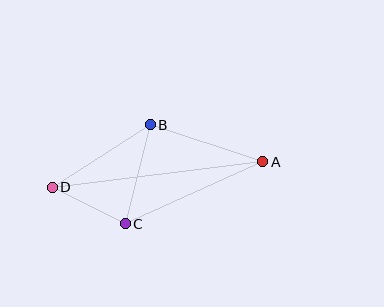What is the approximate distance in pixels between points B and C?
The distance between B and C is approximately 102 pixels.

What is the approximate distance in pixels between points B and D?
The distance between B and D is approximately 116 pixels.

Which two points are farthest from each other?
Points A and D are farthest from each other.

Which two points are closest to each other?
Points C and D are closest to each other.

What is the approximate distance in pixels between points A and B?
The distance between A and B is approximately 118 pixels.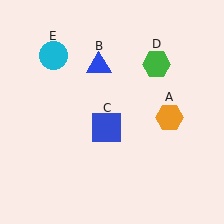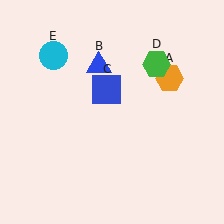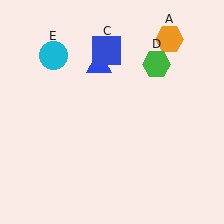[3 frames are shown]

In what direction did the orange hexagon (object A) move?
The orange hexagon (object A) moved up.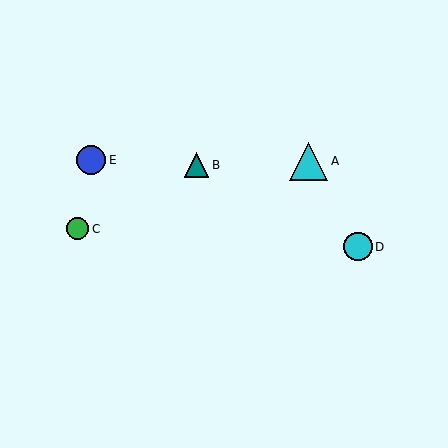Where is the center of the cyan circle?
The center of the cyan circle is at (358, 247).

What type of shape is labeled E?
Shape E is a blue circle.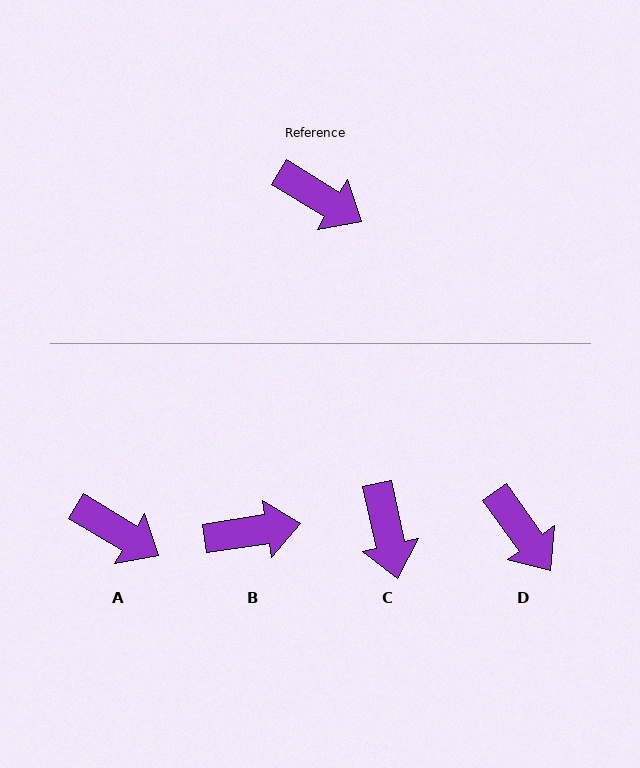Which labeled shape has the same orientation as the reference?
A.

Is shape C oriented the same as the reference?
No, it is off by about 46 degrees.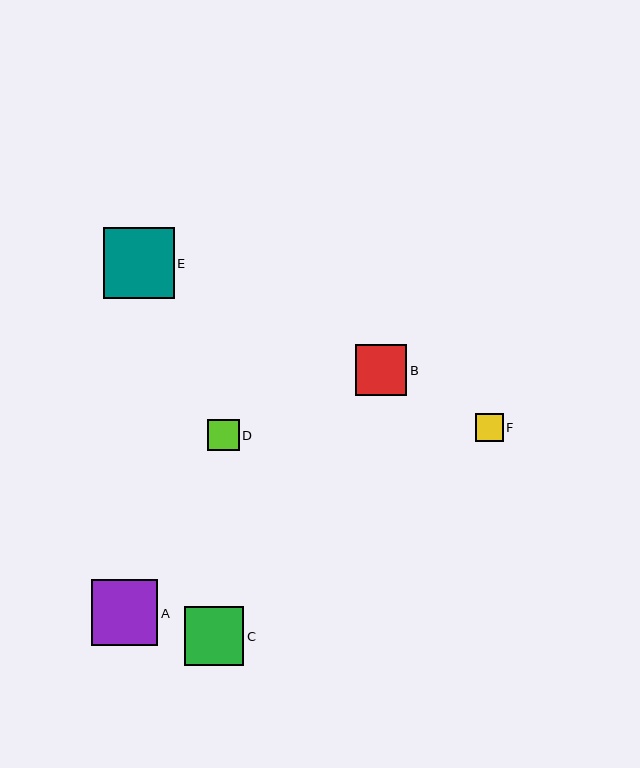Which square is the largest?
Square E is the largest with a size of approximately 71 pixels.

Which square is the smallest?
Square F is the smallest with a size of approximately 28 pixels.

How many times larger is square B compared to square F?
Square B is approximately 1.9 times the size of square F.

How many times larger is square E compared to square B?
Square E is approximately 1.4 times the size of square B.